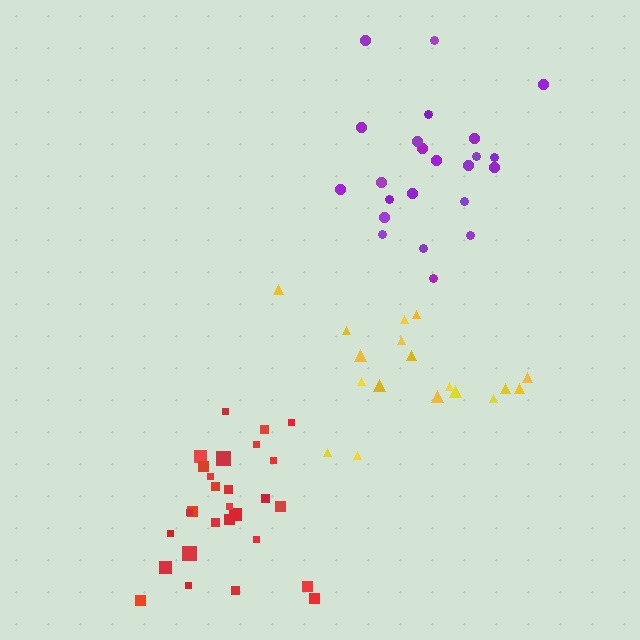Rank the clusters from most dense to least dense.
red, purple, yellow.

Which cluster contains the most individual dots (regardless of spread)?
Red (28).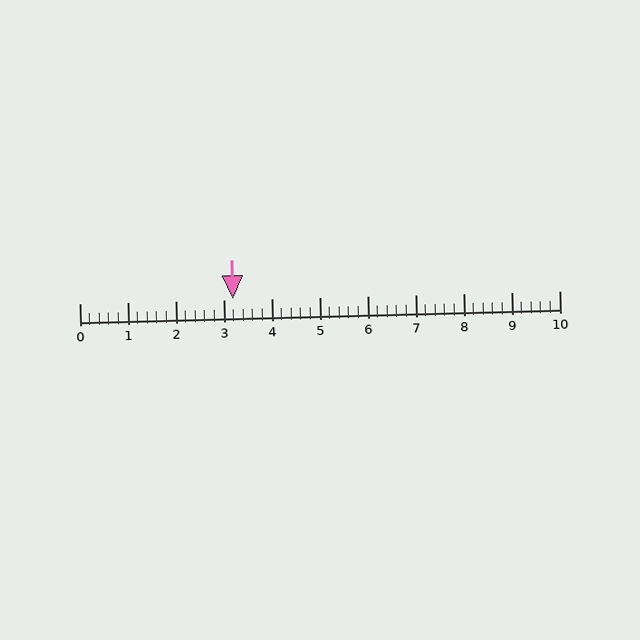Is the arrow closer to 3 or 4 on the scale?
The arrow is closer to 3.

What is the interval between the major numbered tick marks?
The major tick marks are spaced 1 units apart.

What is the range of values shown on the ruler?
The ruler shows values from 0 to 10.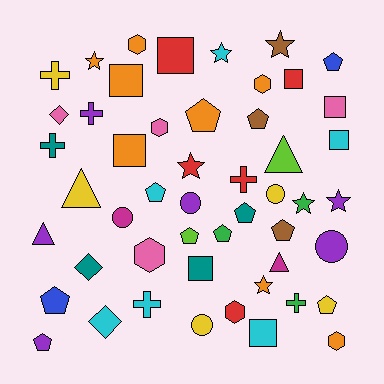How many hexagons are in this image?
There are 6 hexagons.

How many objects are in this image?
There are 50 objects.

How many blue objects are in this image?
There are 2 blue objects.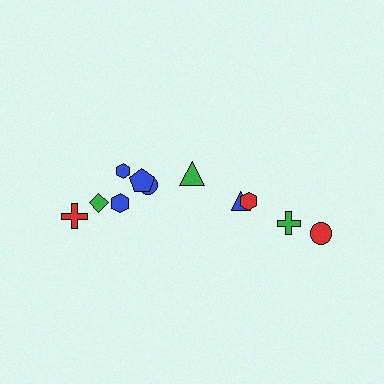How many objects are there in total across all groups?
There are 11 objects.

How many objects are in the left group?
There are 7 objects.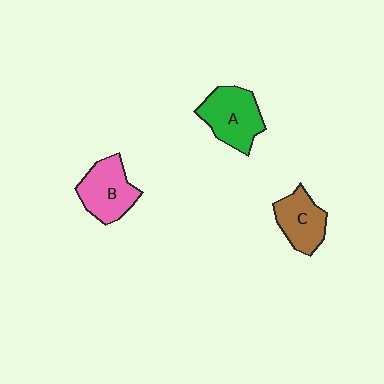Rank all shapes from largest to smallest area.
From largest to smallest: A (green), B (pink), C (brown).